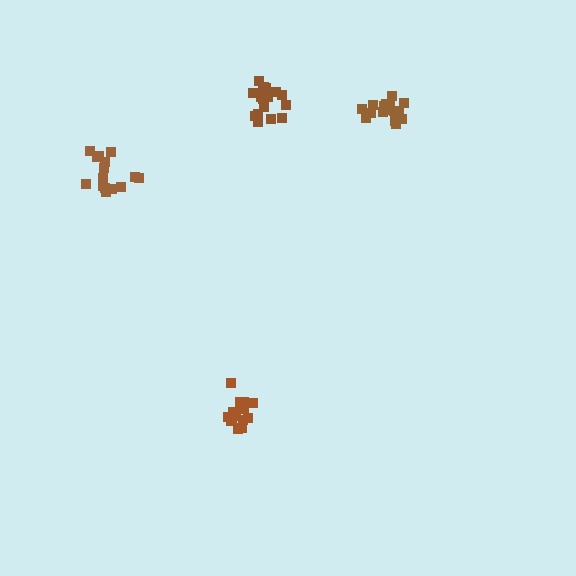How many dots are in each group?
Group 1: 15 dots, Group 2: 17 dots, Group 3: 17 dots, Group 4: 18 dots (67 total).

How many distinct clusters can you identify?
There are 4 distinct clusters.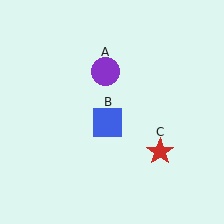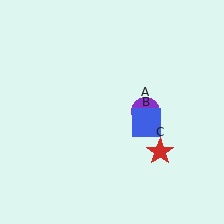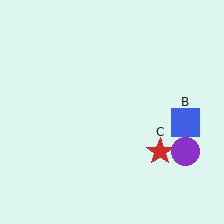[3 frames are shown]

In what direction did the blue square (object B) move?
The blue square (object B) moved right.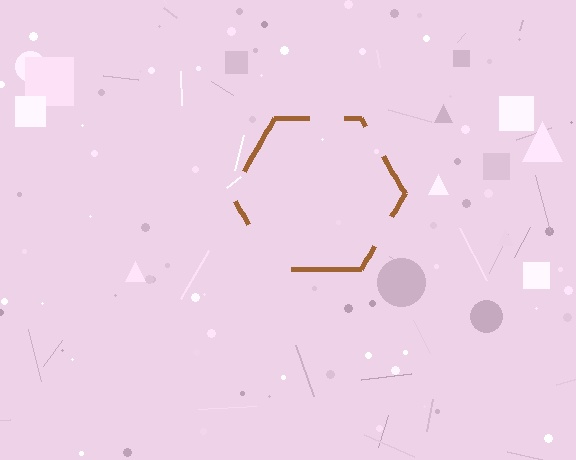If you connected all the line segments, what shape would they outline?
They would outline a hexagon.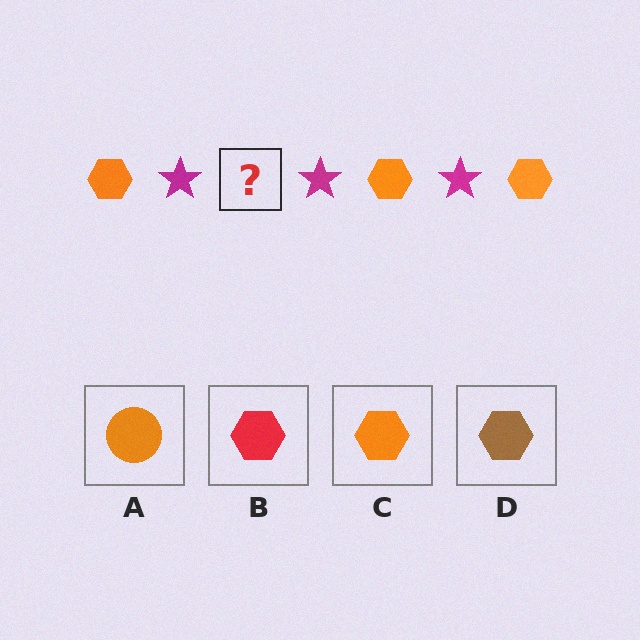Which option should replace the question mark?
Option C.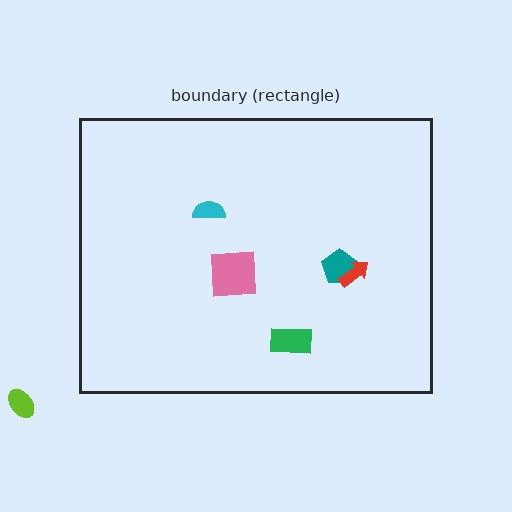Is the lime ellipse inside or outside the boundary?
Outside.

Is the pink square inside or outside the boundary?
Inside.